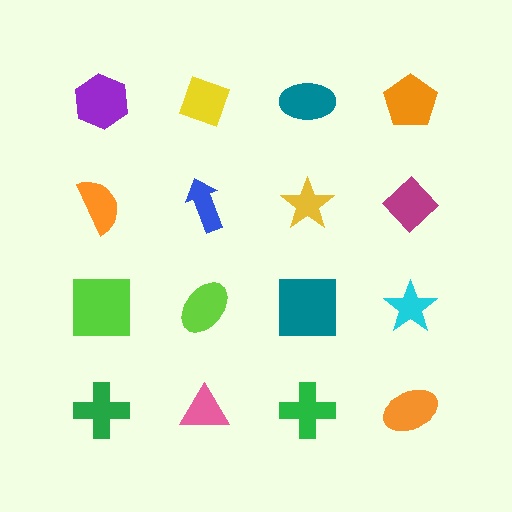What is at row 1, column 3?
A teal ellipse.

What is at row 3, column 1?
A lime square.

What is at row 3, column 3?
A teal square.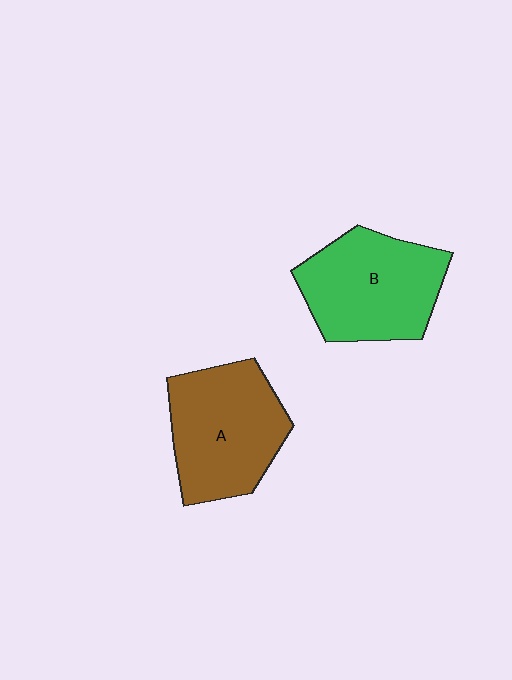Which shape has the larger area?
Shape A (brown).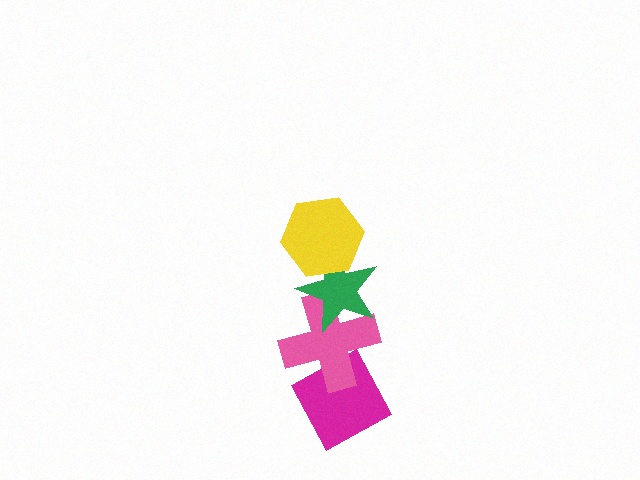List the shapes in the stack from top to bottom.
From top to bottom: the yellow hexagon, the green star, the pink cross, the magenta diamond.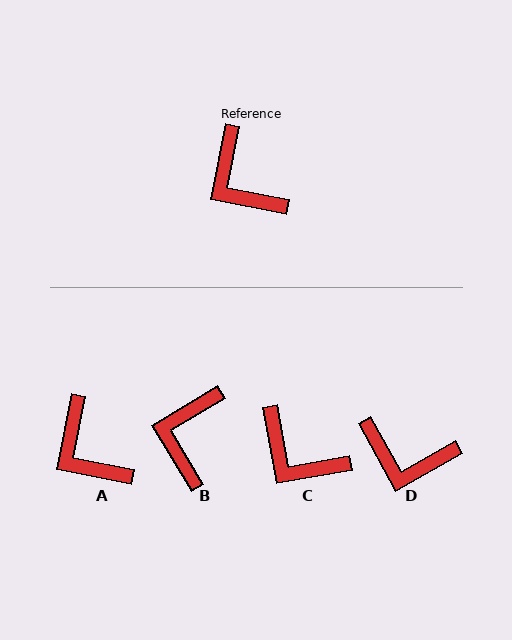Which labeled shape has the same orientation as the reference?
A.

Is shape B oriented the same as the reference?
No, it is off by about 48 degrees.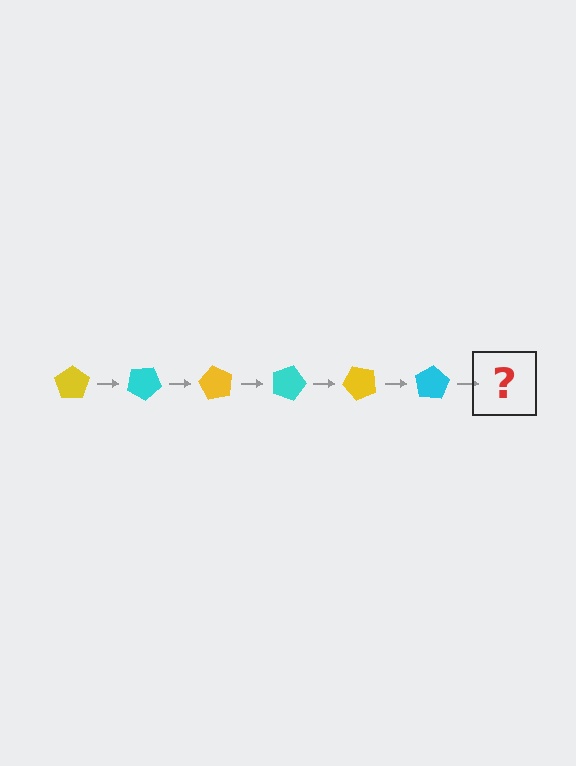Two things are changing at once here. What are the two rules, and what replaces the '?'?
The two rules are that it rotates 30 degrees each step and the color cycles through yellow and cyan. The '?' should be a yellow pentagon, rotated 180 degrees from the start.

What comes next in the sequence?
The next element should be a yellow pentagon, rotated 180 degrees from the start.